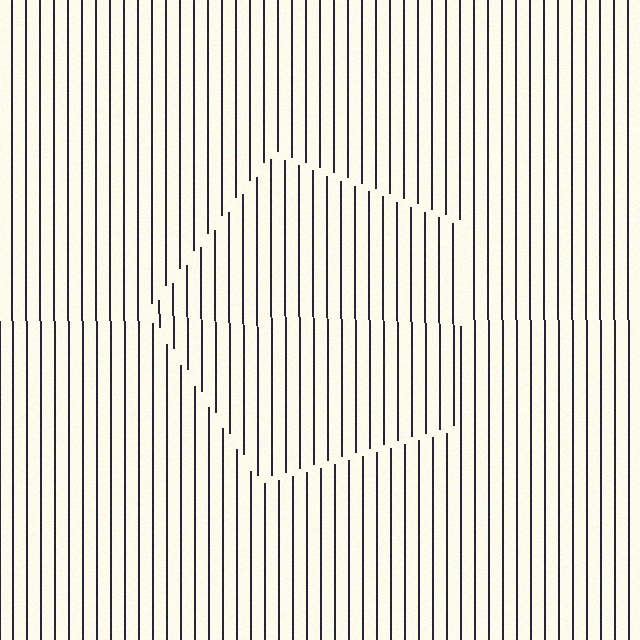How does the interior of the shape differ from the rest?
The interior of the shape contains the same grating, shifted by half a period — the contour is defined by the phase discontinuity where line-ends from the inner and outer gratings abut.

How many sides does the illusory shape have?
5 sides — the line-ends trace a pentagon.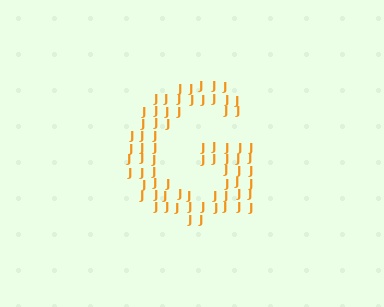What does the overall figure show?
The overall figure shows the letter G.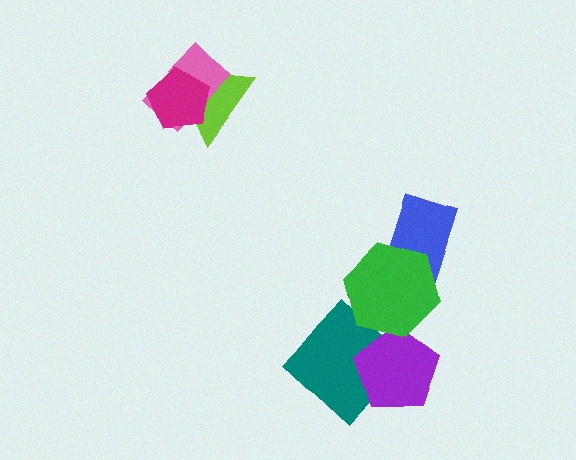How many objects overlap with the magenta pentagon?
2 objects overlap with the magenta pentagon.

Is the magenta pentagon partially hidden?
No, no other shape covers it.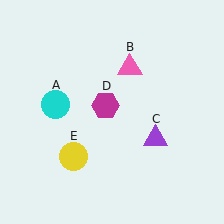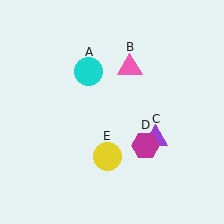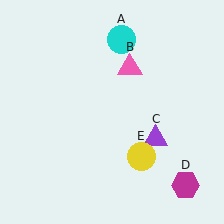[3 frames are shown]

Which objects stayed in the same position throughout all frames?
Pink triangle (object B) and purple triangle (object C) remained stationary.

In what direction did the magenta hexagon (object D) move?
The magenta hexagon (object D) moved down and to the right.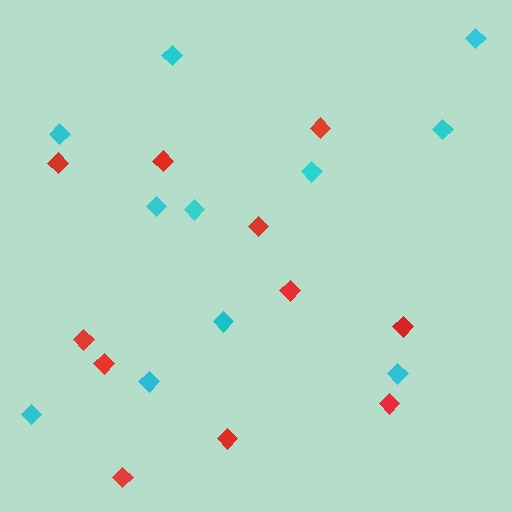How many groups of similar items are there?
There are 2 groups: one group of cyan diamonds (11) and one group of red diamonds (11).